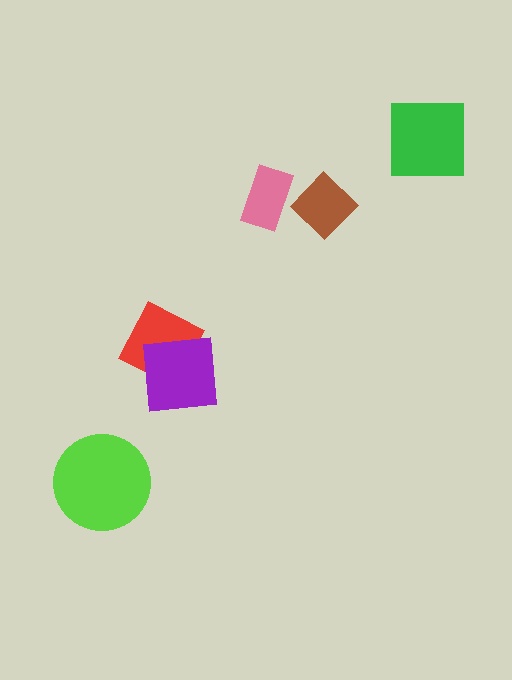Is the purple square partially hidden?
No, no other shape covers it.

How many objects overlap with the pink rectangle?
0 objects overlap with the pink rectangle.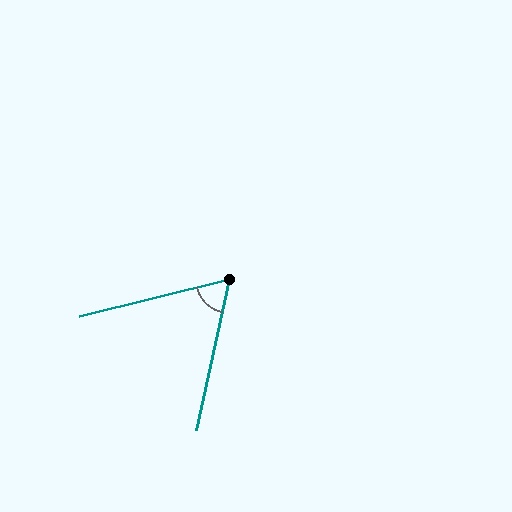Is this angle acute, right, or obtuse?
It is acute.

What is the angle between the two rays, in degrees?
Approximately 64 degrees.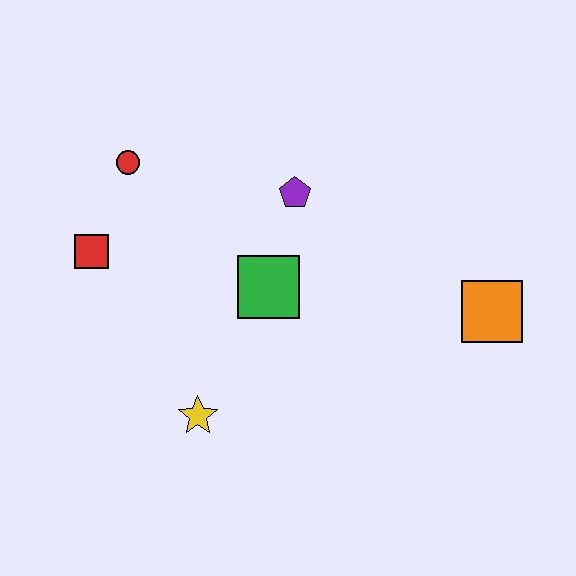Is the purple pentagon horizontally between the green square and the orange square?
Yes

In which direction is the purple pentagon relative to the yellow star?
The purple pentagon is above the yellow star.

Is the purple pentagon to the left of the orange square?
Yes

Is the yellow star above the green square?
No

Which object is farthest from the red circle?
The orange square is farthest from the red circle.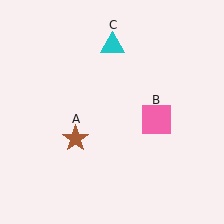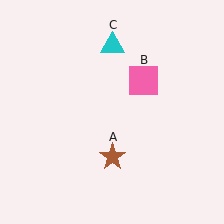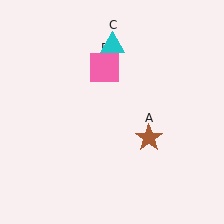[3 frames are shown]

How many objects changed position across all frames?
2 objects changed position: brown star (object A), pink square (object B).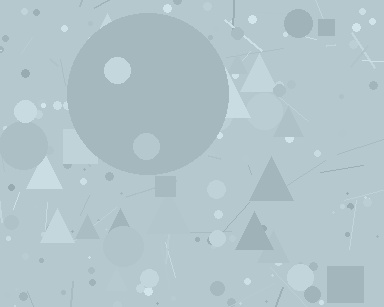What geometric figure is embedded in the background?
A circle is embedded in the background.